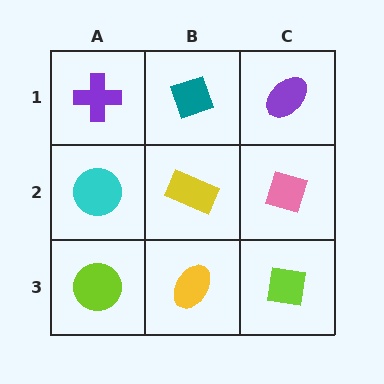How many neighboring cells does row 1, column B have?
3.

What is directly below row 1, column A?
A cyan circle.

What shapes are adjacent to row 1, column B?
A yellow rectangle (row 2, column B), a purple cross (row 1, column A), a purple ellipse (row 1, column C).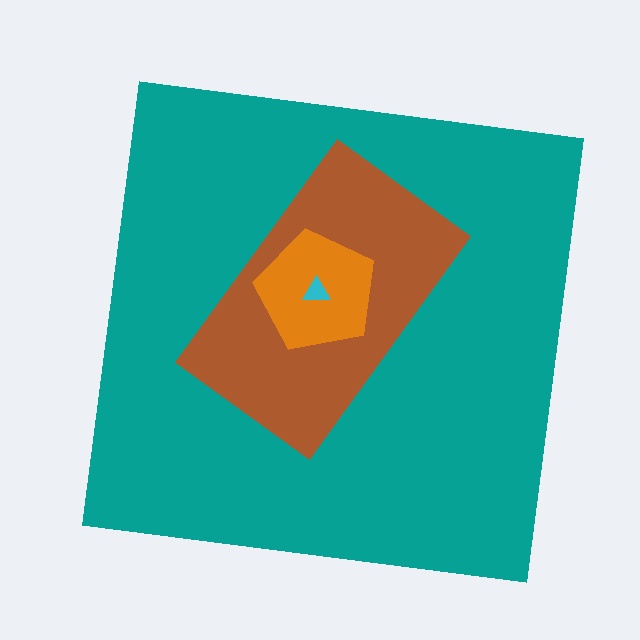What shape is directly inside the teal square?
The brown rectangle.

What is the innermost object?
The cyan triangle.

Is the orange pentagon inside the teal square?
Yes.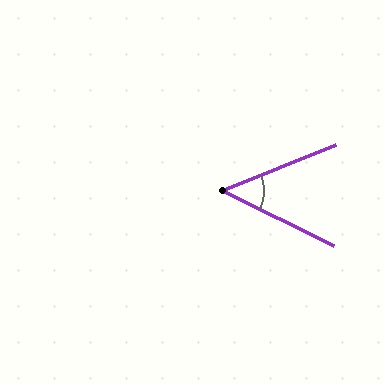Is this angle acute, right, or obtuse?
It is acute.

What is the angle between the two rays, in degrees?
Approximately 48 degrees.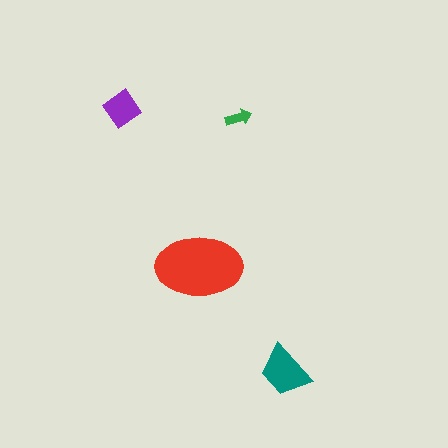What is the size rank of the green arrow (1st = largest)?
4th.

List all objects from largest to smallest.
The red ellipse, the teal trapezoid, the purple diamond, the green arrow.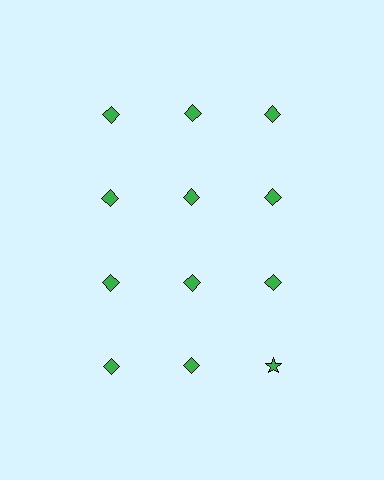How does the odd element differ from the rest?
It has a different shape: star instead of diamond.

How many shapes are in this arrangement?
There are 12 shapes arranged in a grid pattern.